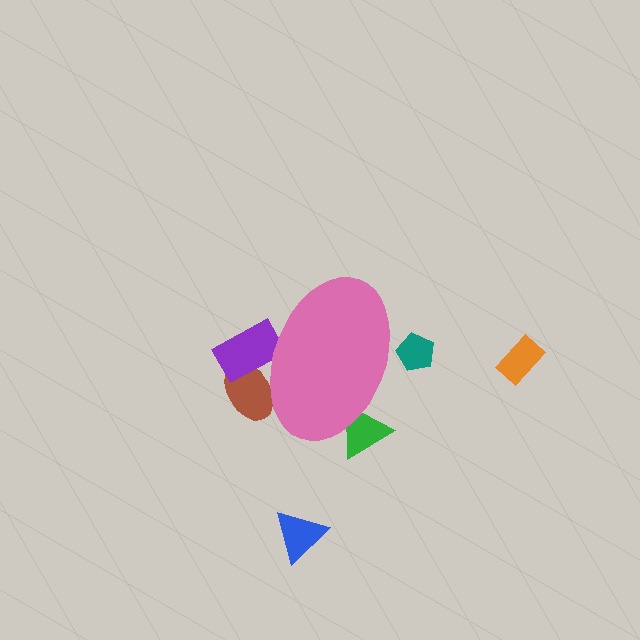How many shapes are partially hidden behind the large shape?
4 shapes are partially hidden.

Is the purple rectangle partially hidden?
Yes, the purple rectangle is partially hidden behind the pink ellipse.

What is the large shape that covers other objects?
A pink ellipse.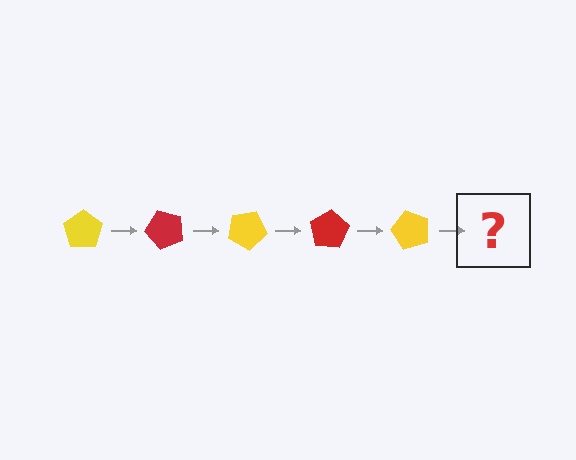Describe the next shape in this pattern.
It should be a red pentagon, rotated 250 degrees from the start.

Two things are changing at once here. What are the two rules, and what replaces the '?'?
The two rules are that it rotates 50 degrees each step and the color cycles through yellow and red. The '?' should be a red pentagon, rotated 250 degrees from the start.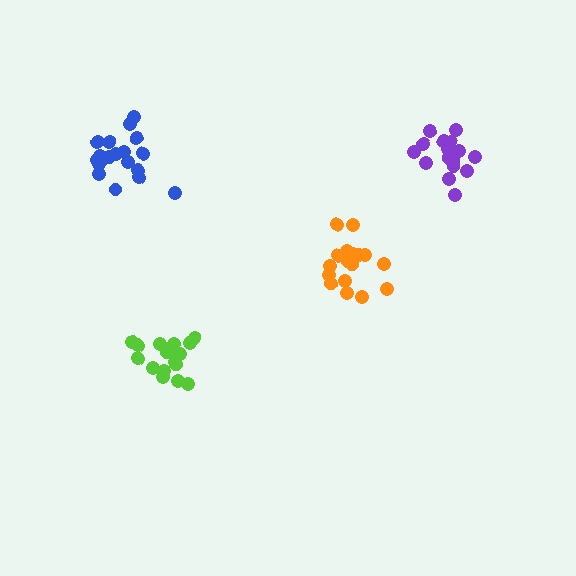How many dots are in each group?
Group 1: 17 dots, Group 2: 19 dots, Group 3: 19 dots, Group 4: 16 dots (71 total).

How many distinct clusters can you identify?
There are 4 distinct clusters.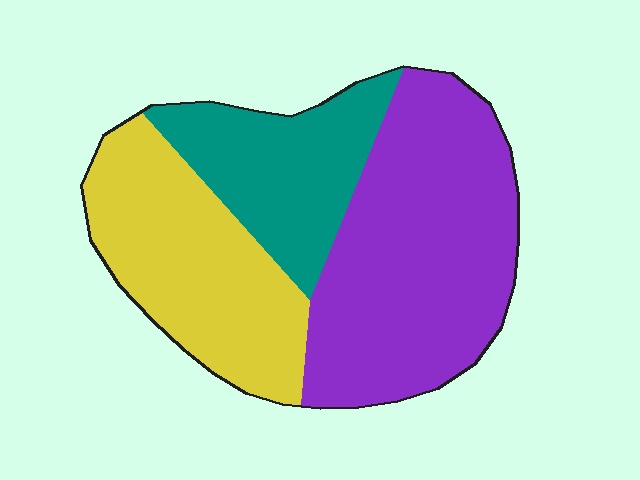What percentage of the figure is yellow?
Yellow covers roughly 30% of the figure.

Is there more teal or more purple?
Purple.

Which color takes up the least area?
Teal, at roughly 25%.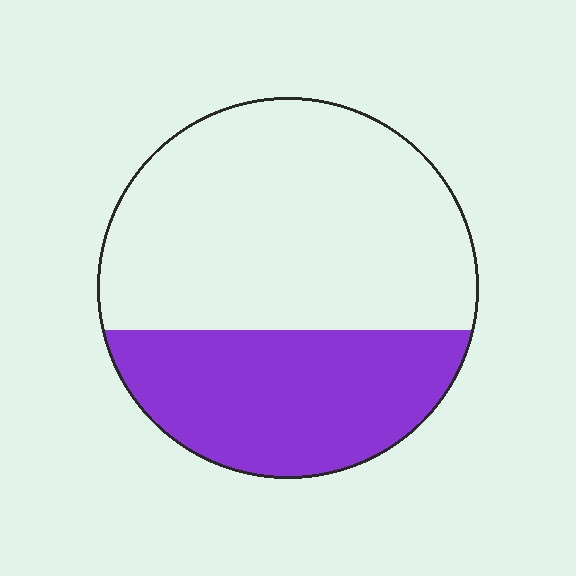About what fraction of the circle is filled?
About three eighths (3/8).